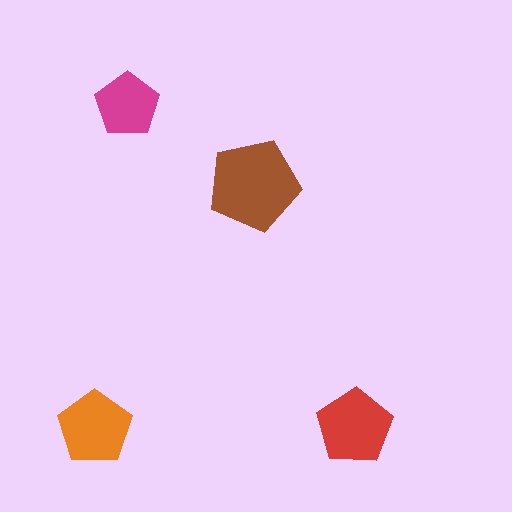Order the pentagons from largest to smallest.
the brown one, the red one, the orange one, the magenta one.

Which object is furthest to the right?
The red pentagon is rightmost.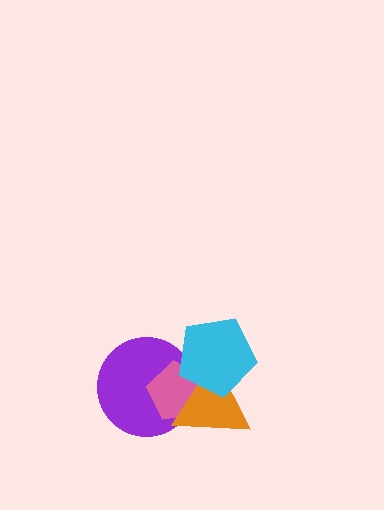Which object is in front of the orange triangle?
The cyan pentagon is in front of the orange triangle.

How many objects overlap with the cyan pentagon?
3 objects overlap with the cyan pentagon.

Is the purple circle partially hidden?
Yes, it is partially covered by another shape.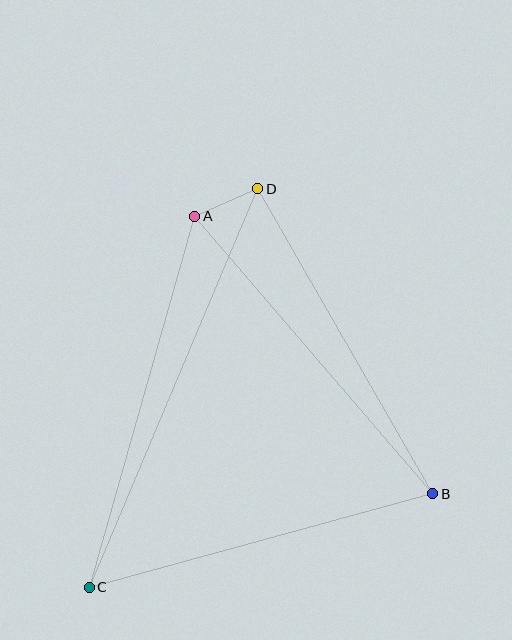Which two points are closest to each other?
Points A and D are closest to each other.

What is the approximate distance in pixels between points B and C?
The distance between B and C is approximately 356 pixels.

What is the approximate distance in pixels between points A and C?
The distance between A and C is approximately 386 pixels.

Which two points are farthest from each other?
Points C and D are farthest from each other.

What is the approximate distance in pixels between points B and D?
The distance between B and D is approximately 352 pixels.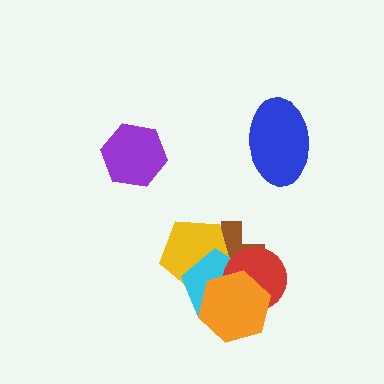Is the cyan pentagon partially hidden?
Yes, it is partially covered by another shape.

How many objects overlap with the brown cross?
4 objects overlap with the brown cross.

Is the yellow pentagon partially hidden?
Yes, it is partially covered by another shape.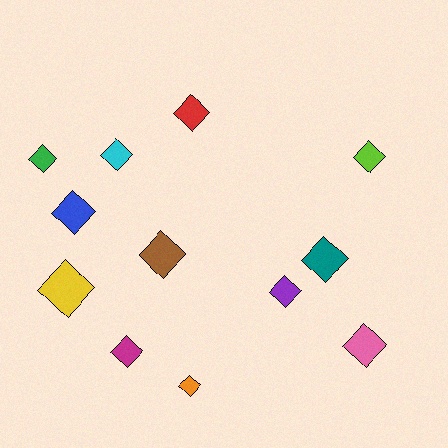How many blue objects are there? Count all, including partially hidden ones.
There is 1 blue object.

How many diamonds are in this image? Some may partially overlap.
There are 12 diamonds.